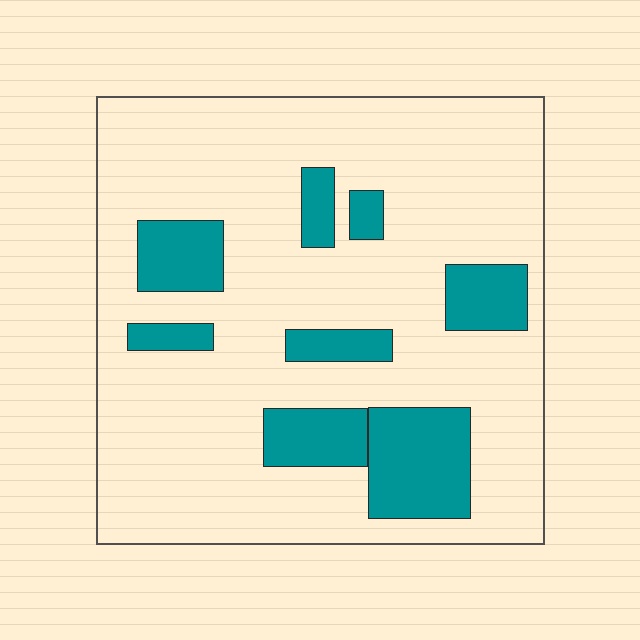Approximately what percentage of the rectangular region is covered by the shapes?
Approximately 20%.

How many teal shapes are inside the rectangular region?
8.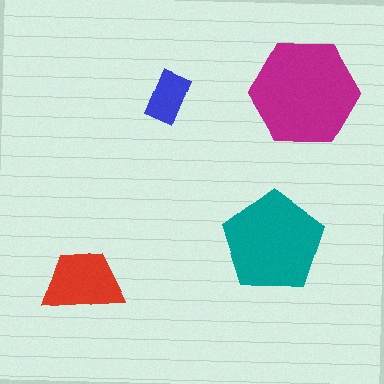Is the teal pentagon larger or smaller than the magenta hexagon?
Smaller.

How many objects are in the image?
There are 4 objects in the image.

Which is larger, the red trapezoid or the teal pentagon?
The teal pentagon.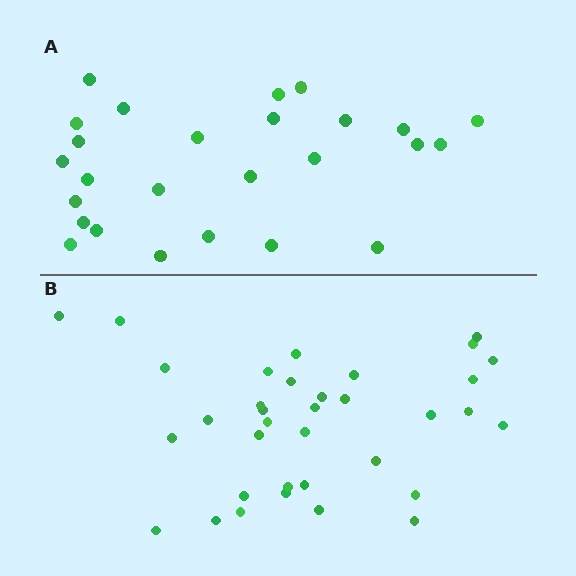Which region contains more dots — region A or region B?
Region B (the bottom region) has more dots.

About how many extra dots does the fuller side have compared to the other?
Region B has roughly 8 or so more dots than region A.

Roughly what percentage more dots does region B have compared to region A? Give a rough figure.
About 35% more.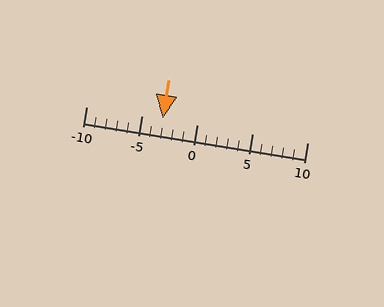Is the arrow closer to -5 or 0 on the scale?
The arrow is closer to -5.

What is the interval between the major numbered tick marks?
The major tick marks are spaced 5 units apart.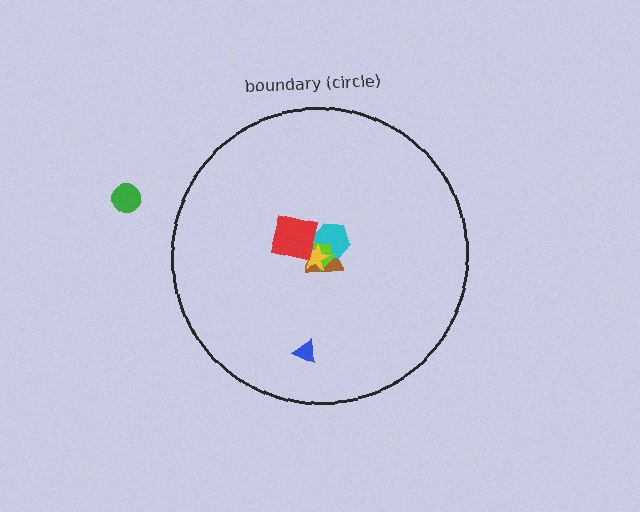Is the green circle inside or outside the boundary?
Outside.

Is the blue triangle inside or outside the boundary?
Inside.